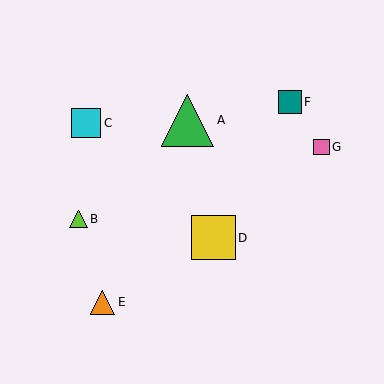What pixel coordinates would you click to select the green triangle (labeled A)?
Click at (187, 120) to select the green triangle A.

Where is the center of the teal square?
The center of the teal square is at (290, 102).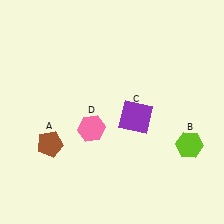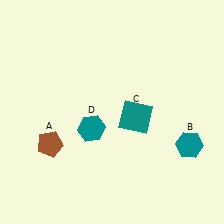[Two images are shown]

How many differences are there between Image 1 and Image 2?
There are 3 differences between the two images.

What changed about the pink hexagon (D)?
In Image 1, D is pink. In Image 2, it changed to teal.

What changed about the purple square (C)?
In Image 1, C is purple. In Image 2, it changed to teal.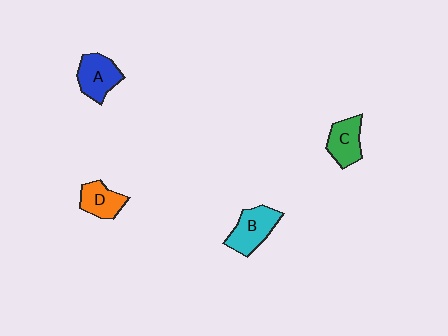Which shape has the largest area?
Shape B (cyan).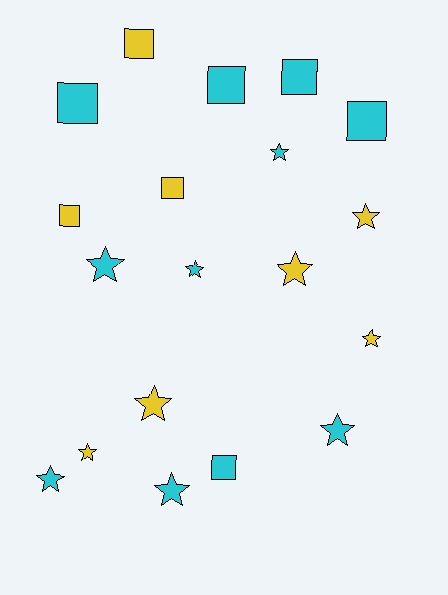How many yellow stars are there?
There are 5 yellow stars.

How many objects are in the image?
There are 19 objects.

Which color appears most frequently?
Cyan, with 11 objects.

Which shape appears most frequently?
Star, with 11 objects.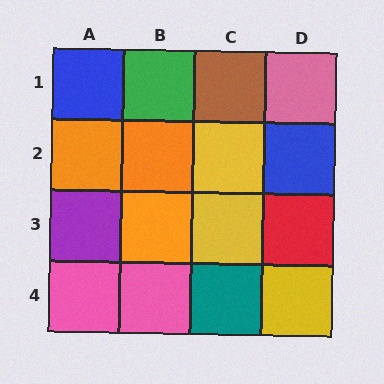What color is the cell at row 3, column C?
Yellow.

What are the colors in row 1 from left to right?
Blue, green, brown, pink.